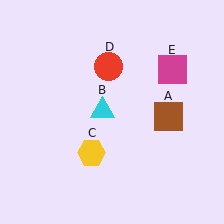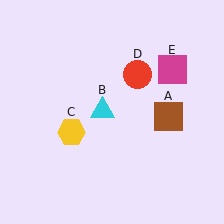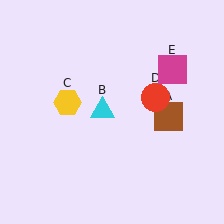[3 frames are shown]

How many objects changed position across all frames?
2 objects changed position: yellow hexagon (object C), red circle (object D).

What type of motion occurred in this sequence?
The yellow hexagon (object C), red circle (object D) rotated clockwise around the center of the scene.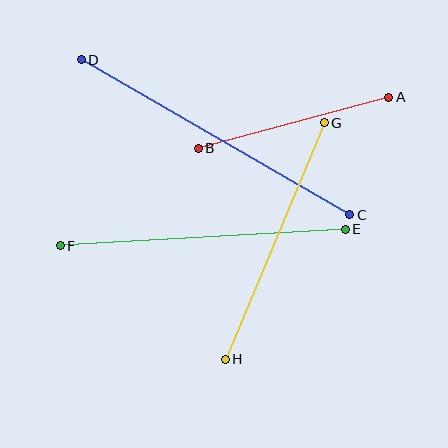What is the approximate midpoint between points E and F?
The midpoint is at approximately (203, 238) pixels.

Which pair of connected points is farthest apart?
Points C and D are farthest apart.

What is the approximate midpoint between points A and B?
The midpoint is at approximately (294, 123) pixels.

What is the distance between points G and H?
The distance is approximately 256 pixels.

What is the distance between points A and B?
The distance is approximately 197 pixels.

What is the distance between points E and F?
The distance is approximately 286 pixels.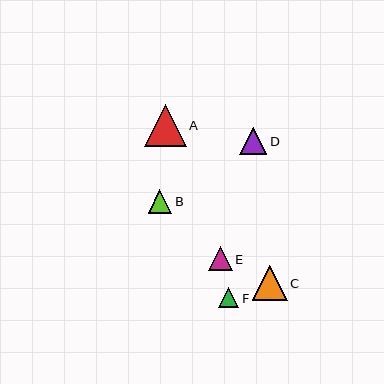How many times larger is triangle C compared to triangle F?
Triangle C is approximately 1.7 times the size of triangle F.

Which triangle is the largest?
Triangle A is the largest with a size of approximately 41 pixels.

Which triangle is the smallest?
Triangle F is the smallest with a size of approximately 20 pixels.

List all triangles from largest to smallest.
From largest to smallest: A, C, D, E, B, F.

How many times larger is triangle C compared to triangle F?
Triangle C is approximately 1.7 times the size of triangle F.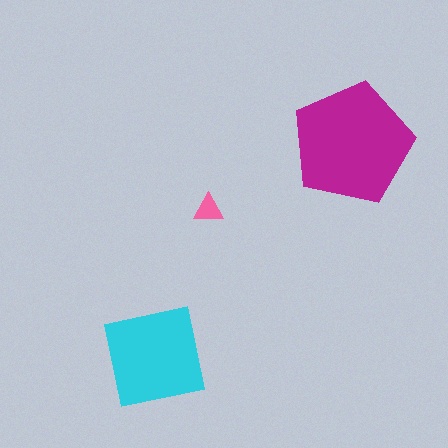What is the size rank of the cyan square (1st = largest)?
2nd.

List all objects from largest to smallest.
The magenta pentagon, the cyan square, the pink triangle.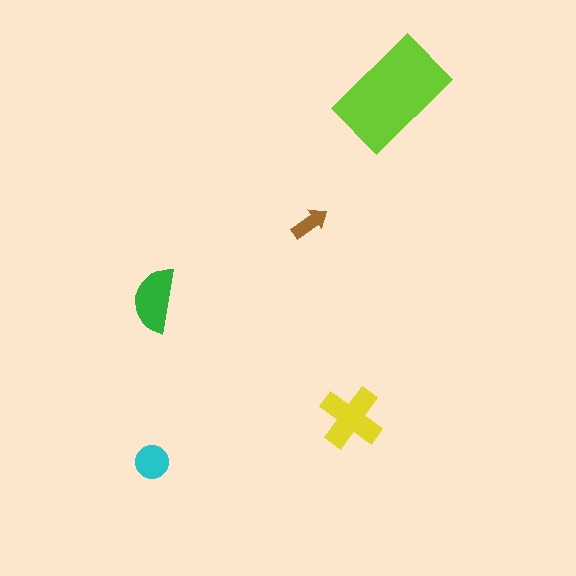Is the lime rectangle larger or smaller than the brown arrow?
Larger.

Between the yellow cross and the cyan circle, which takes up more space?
The yellow cross.